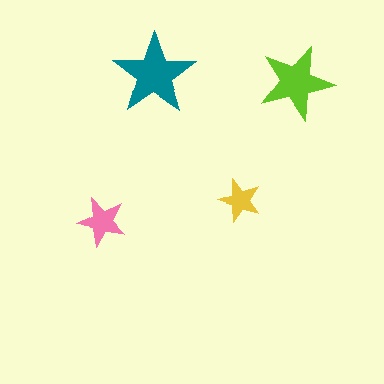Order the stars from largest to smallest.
the teal one, the lime one, the pink one, the yellow one.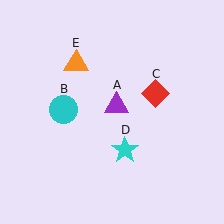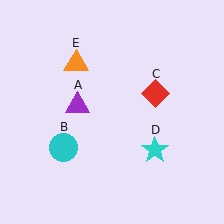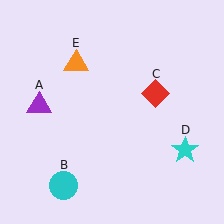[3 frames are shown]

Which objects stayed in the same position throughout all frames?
Red diamond (object C) and orange triangle (object E) remained stationary.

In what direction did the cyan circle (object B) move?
The cyan circle (object B) moved down.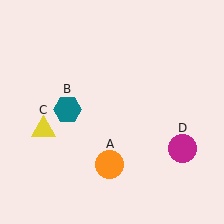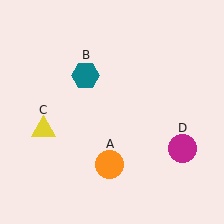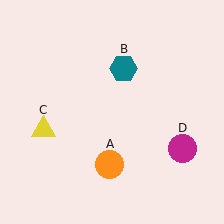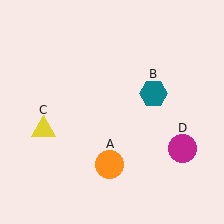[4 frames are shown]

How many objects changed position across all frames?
1 object changed position: teal hexagon (object B).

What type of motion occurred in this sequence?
The teal hexagon (object B) rotated clockwise around the center of the scene.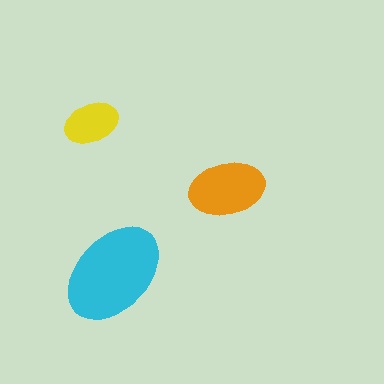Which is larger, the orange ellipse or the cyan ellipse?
The cyan one.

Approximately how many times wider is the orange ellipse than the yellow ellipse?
About 1.5 times wider.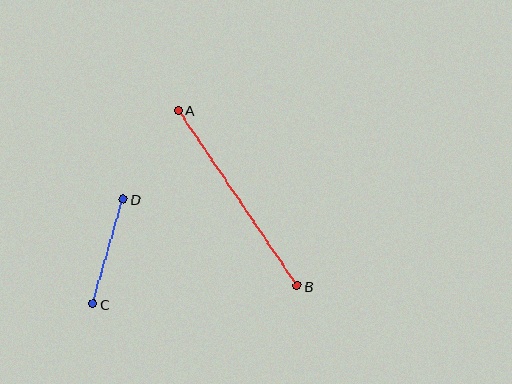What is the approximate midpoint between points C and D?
The midpoint is at approximately (108, 252) pixels.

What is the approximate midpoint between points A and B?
The midpoint is at approximately (238, 198) pixels.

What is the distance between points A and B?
The distance is approximately 212 pixels.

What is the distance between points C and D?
The distance is approximately 109 pixels.